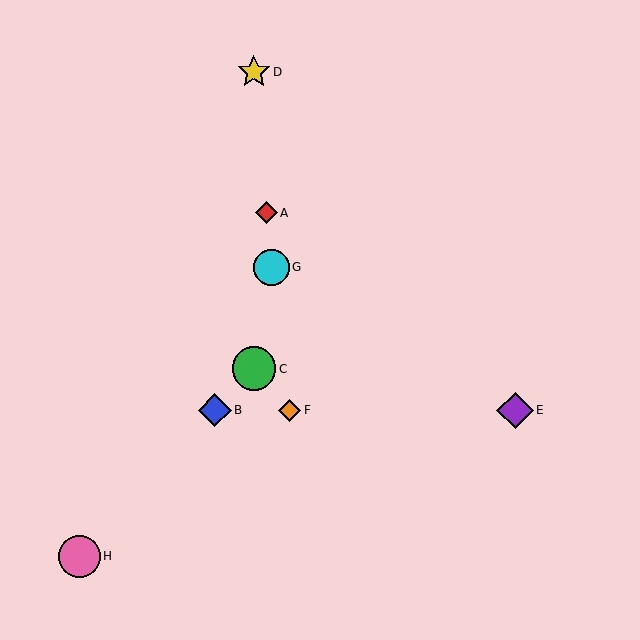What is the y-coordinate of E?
Object E is at y≈410.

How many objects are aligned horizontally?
3 objects (B, E, F) are aligned horizontally.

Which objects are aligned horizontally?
Objects B, E, F are aligned horizontally.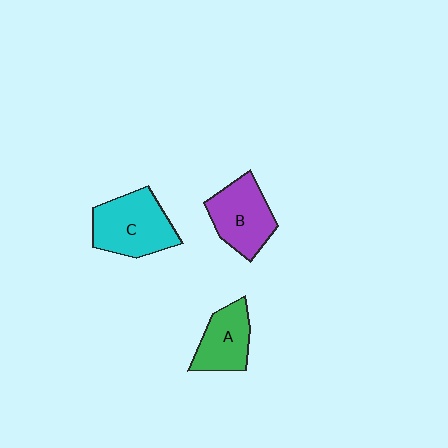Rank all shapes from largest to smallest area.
From largest to smallest: C (cyan), B (purple), A (green).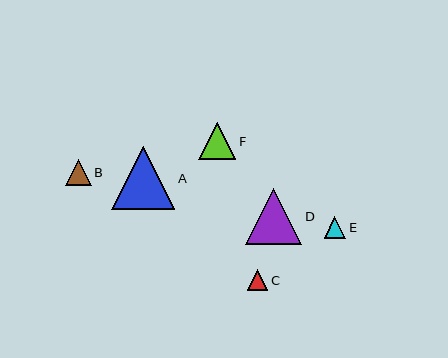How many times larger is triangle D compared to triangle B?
Triangle D is approximately 2.2 times the size of triangle B.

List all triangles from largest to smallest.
From largest to smallest: A, D, F, B, E, C.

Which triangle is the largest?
Triangle A is the largest with a size of approximately 63 pixels.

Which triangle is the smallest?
Triangle C is the smallest with a size of approximately 20 pixels.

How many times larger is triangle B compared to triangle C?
Triangle B is approximately 1.3 times the size of triangle C.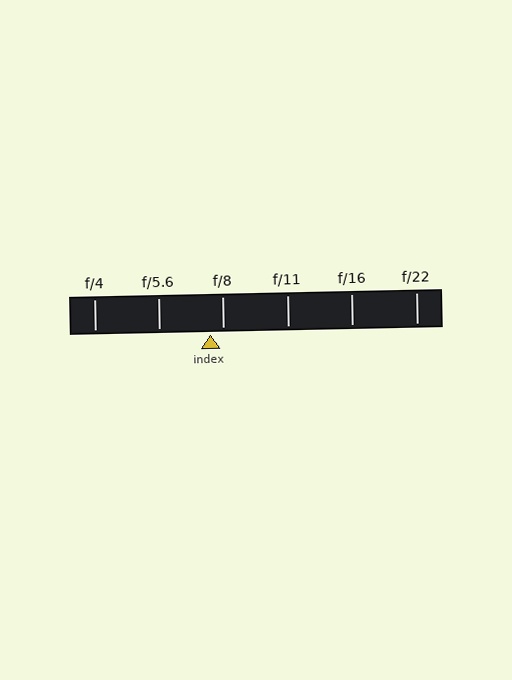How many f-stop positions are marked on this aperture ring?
There are 6 f-stop positions marked.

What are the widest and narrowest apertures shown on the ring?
The widest aperture shown is f/4 and the narrowest is f/22.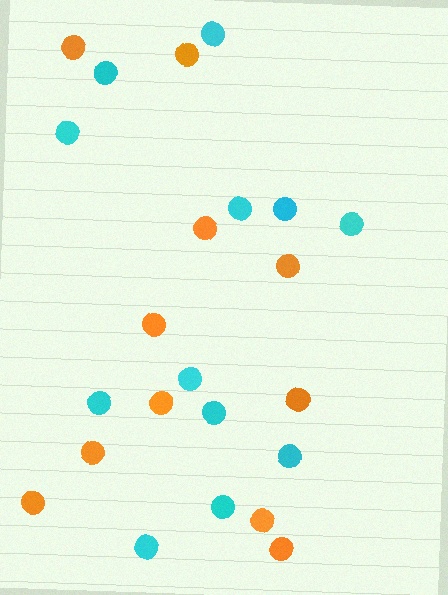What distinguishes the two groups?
There are 2 groups: one group of orange circles (11) and one group of cyan circles (12).